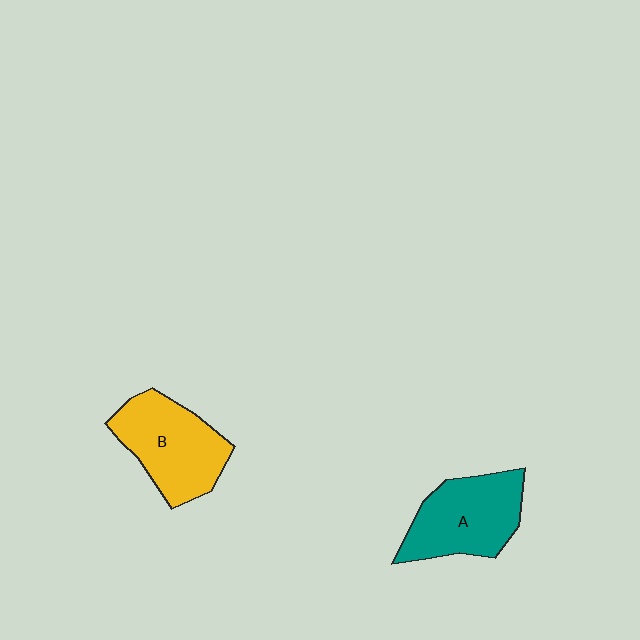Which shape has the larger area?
Shape B (yellow).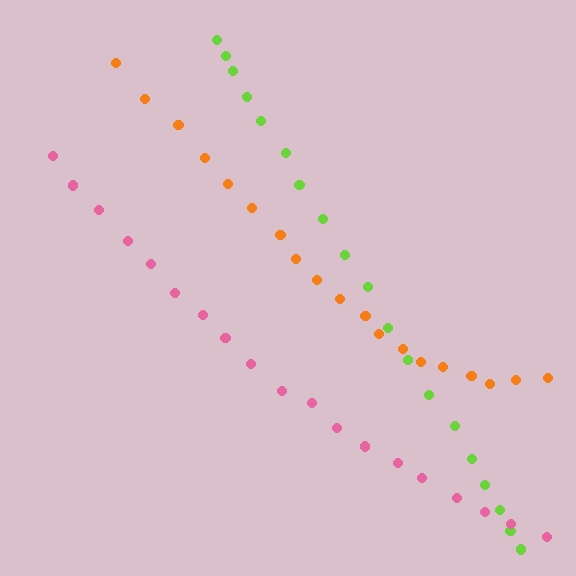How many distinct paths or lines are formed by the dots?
There are 3 distinct paths.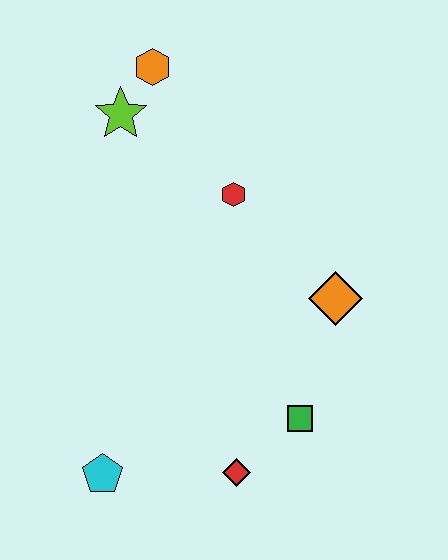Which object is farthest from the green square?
The orange hexagon is farthest from the green square.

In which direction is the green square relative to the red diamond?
The green square is to the right of the red diamond.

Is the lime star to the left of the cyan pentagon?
No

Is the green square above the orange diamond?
No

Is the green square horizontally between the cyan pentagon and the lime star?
No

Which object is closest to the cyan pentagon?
The red diamond is closest to the cyan pentagon.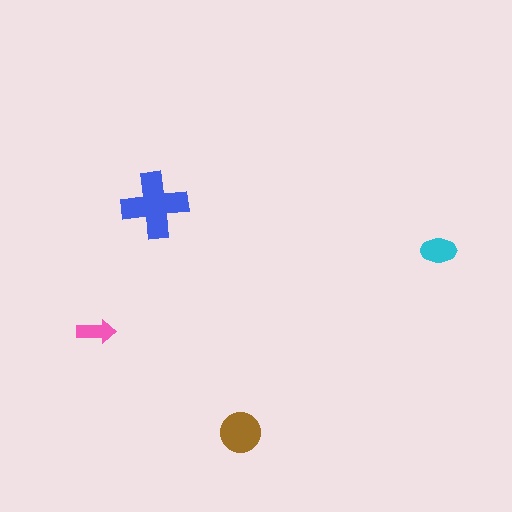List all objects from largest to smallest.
The blue cross, the brown circle, the cyan ellipse, the pink arrow.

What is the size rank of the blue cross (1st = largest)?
1st.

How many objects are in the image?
There are 4 objects in the image.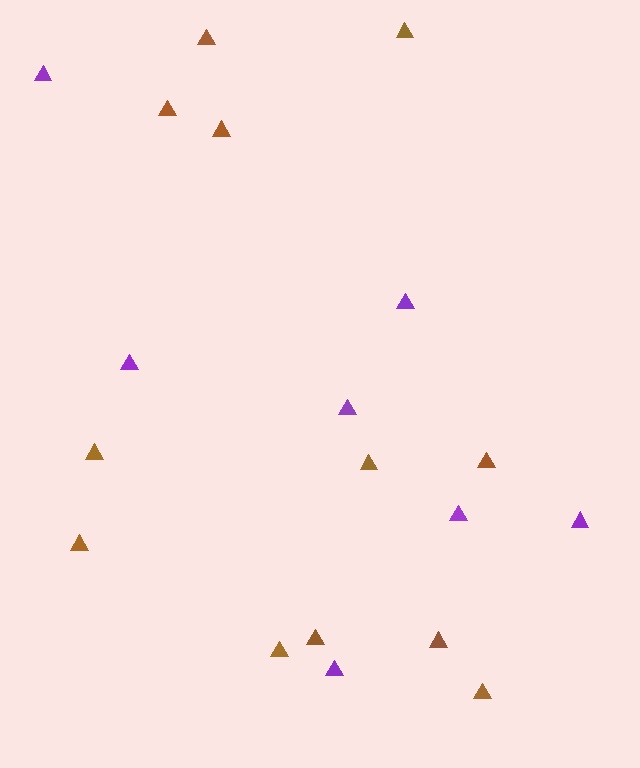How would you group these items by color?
There are 2 groups: one group of purple triangles (7) and one group of brown triangles (12).